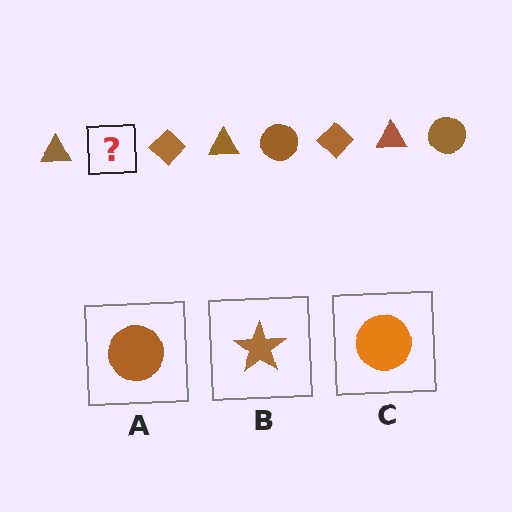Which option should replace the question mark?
Option A.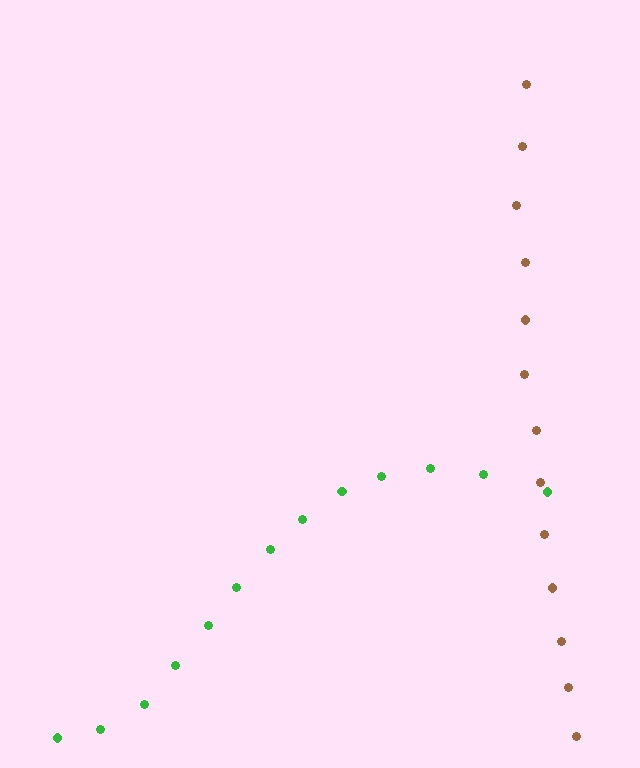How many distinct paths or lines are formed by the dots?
There are 2 distinct paths.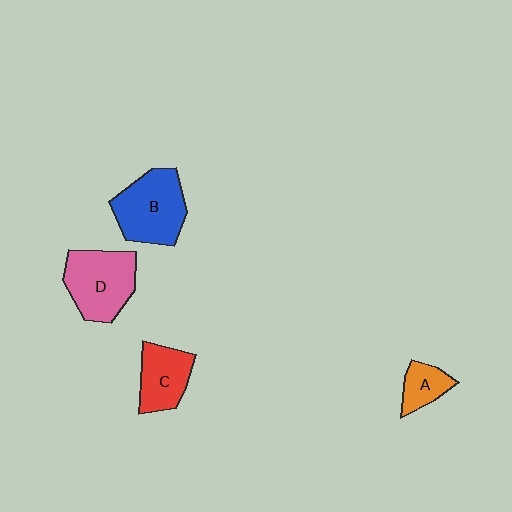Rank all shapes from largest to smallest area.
From largest to smallest: B (blue), D (pink), C (red), A (orange).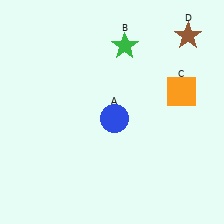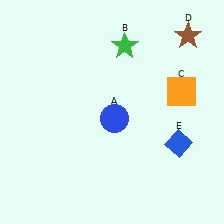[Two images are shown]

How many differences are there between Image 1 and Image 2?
There is 1 difference between the two images.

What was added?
A blue diamond (E) was added in Image 2.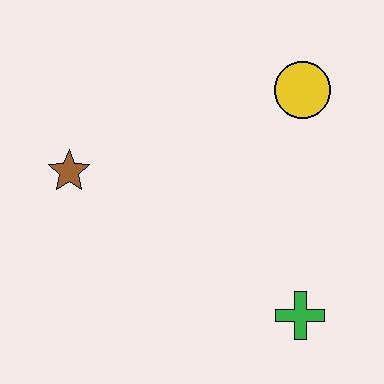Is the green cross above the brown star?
No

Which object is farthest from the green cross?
The brown star is farthest from the green cross.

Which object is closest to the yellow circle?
The green cross is closest to the yellow circle.